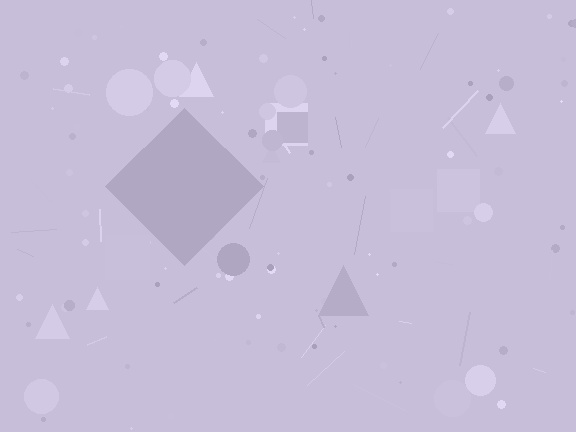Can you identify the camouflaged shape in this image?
The camouflaged shape is a diamond.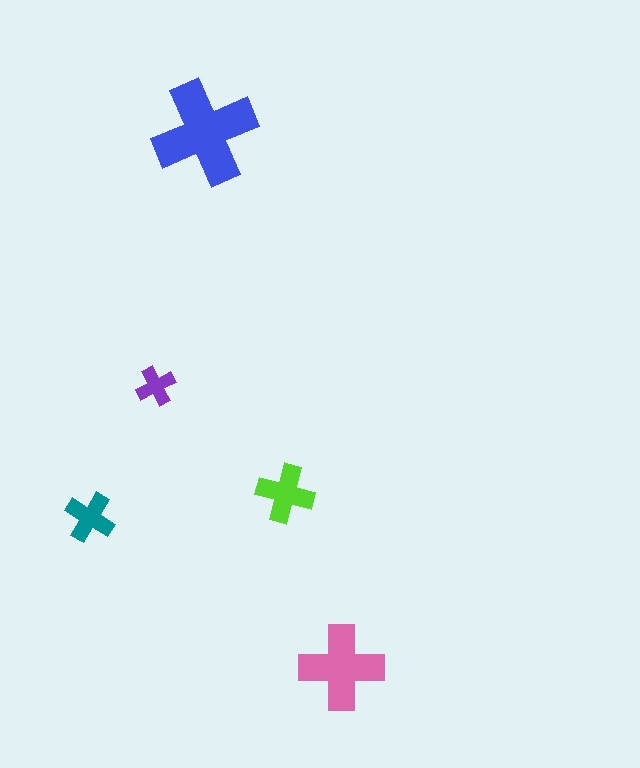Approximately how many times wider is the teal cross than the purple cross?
About 1.5 times wider.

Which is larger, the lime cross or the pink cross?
The pink one.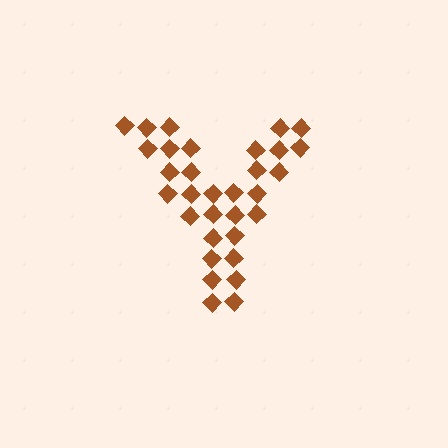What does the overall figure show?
The overall figure shows the letter Y.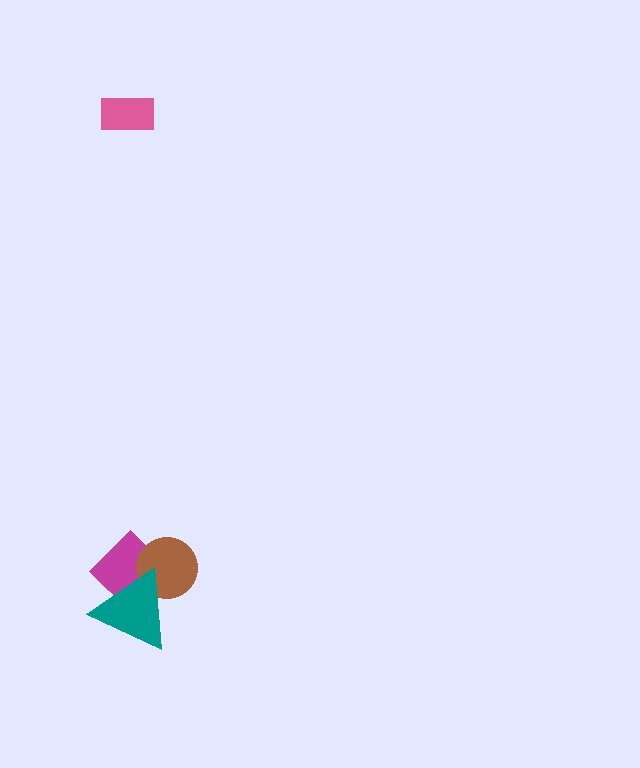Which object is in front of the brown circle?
The teal triangle is in front of the brown circle.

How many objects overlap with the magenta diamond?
2 objects overlap with the magenta diamond.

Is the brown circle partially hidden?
Yes, it is partially covered by another shape.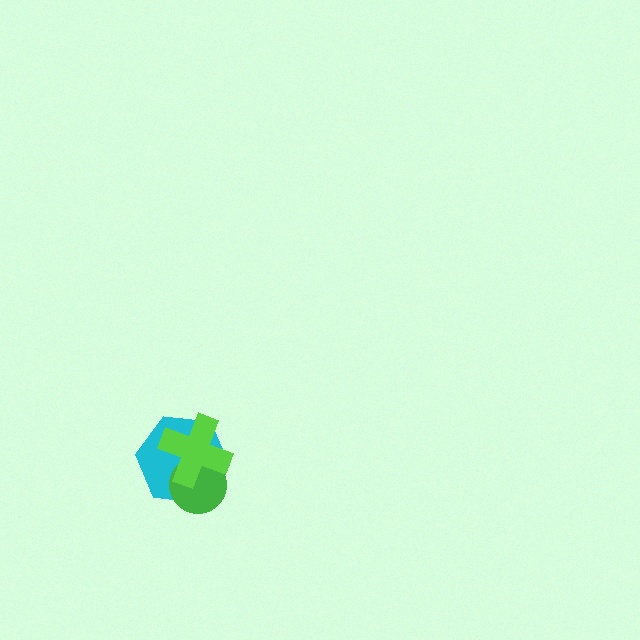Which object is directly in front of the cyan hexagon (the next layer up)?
The green circle is directly in front of the cyan hexagon.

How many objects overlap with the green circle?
2 objects overlap with the green circle.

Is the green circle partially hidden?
Yes, it is partially covered by another shape.